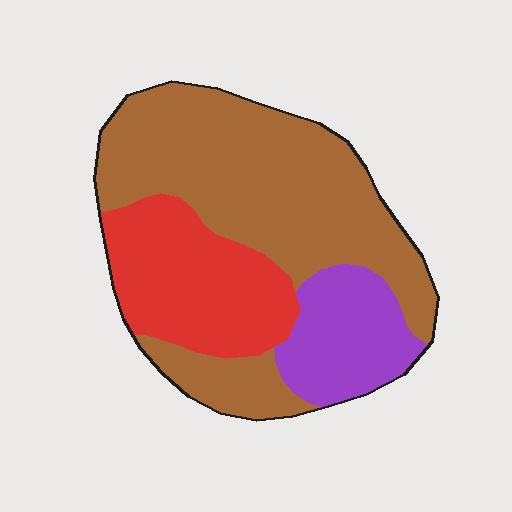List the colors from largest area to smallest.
From largest to smallest: brown, red, purple.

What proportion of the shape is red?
Red covers about 25% of the shape.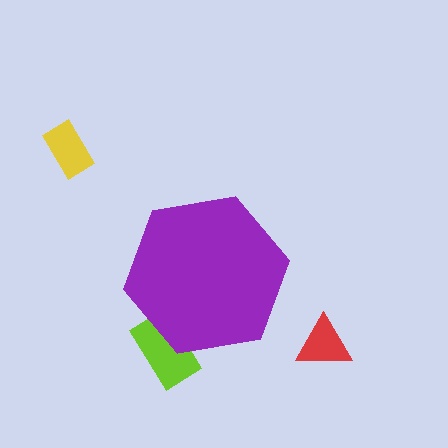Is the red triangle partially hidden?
No, the red triangle is fully visible.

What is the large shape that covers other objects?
A purple hexagon.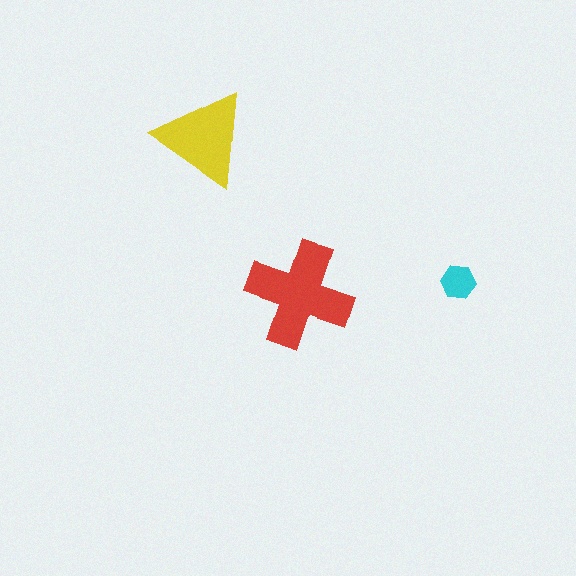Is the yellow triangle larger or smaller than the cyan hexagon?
Larger.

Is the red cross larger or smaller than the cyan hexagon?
Larger.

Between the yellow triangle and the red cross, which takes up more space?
The red cross.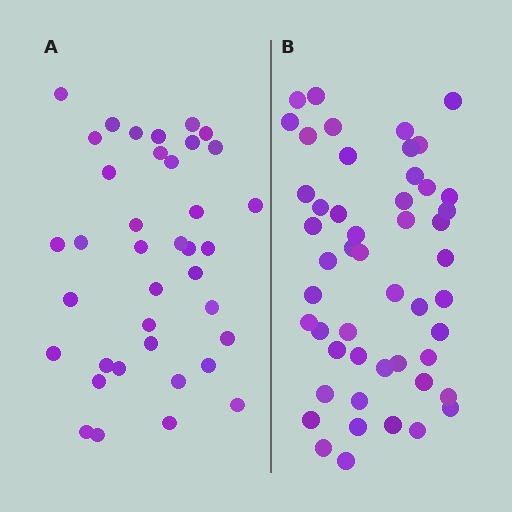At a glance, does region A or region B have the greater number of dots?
Region B (the right region) has more dots.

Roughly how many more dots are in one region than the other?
Region B has roughly 12 or so more dots than region A.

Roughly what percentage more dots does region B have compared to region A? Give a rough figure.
About 30% more.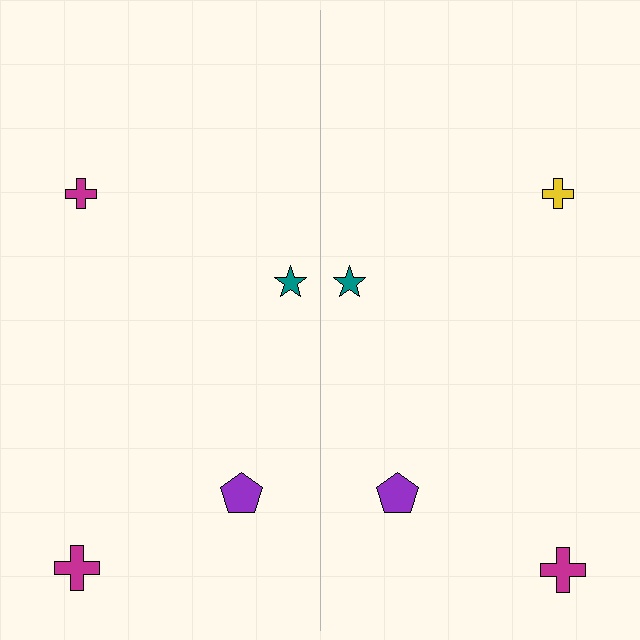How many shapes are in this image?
There are 8 shapes in this image.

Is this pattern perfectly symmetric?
No, the pattern is not perfectly symmetric. The yellow cross on the right side breaks the symmetry — its mirror counterpart is magenta.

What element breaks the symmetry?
The yellow cross on the right side breaks the symmetry — its mirror counterpart is magenta.